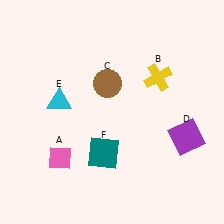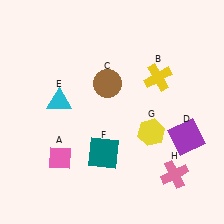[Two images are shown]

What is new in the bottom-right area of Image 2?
A yellow hexagon (G) was added in the bottom-right area of Image 2.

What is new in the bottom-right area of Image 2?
A pink cross (H) was added in the bottom-right area of Image 2.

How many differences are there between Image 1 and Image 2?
There are 2 differences between the two images.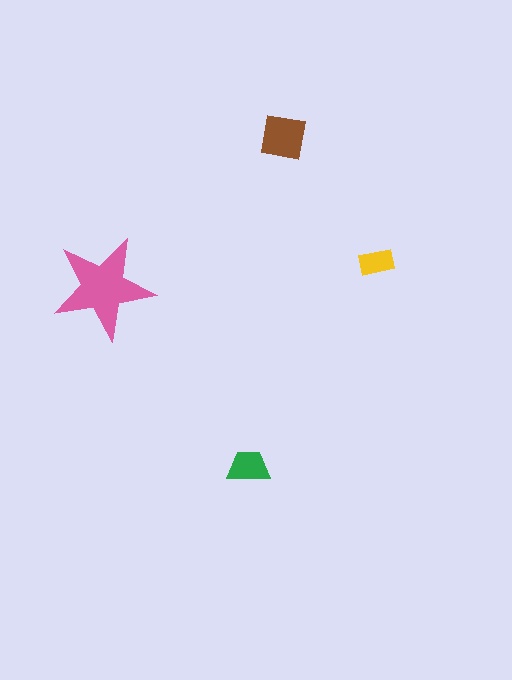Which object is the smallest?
The yellow rectangle.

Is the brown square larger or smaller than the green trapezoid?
Larger.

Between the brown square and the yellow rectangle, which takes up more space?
The brown square.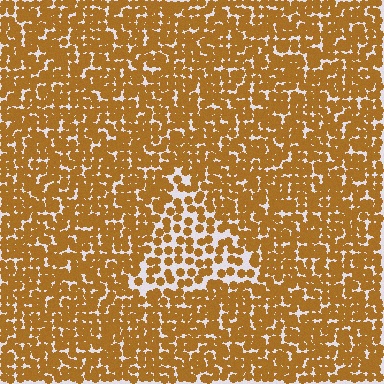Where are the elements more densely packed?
The elements are more densely packed outside the triangle boundary.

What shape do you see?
I see a triangle.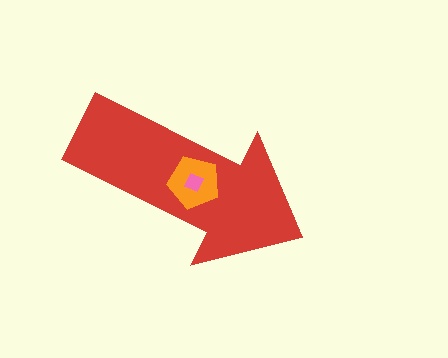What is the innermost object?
The pink square.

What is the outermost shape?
The red arrow.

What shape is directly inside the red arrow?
The orange pentagon.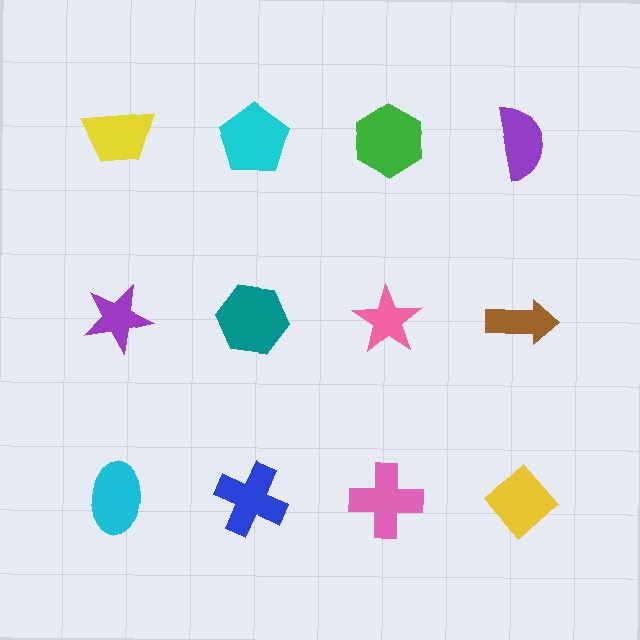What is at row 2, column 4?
A brown arrow.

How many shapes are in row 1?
4 shapes.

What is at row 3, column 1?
A cyan ellipse.